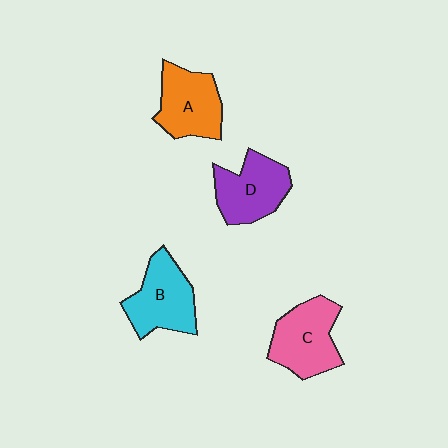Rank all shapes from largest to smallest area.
From largest to smallest: C (pink), B (cyan), D (purple), A (orange).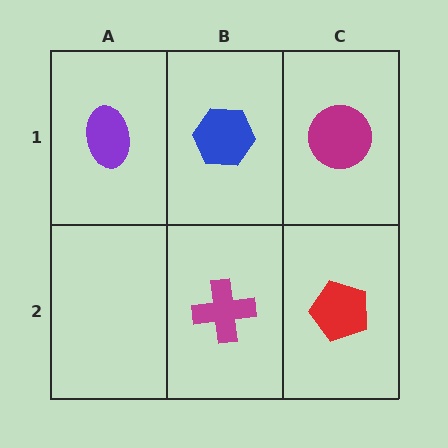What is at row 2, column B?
A magenta cross.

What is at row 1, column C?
A magenta circle.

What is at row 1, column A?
A purple ellipse.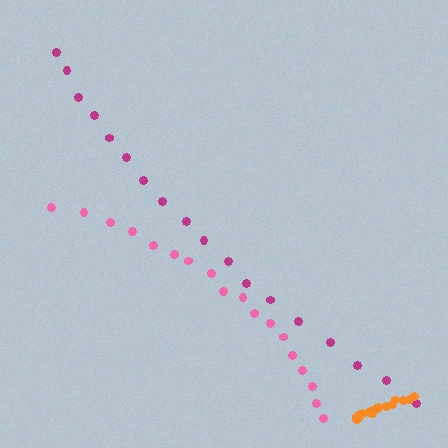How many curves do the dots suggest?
There are 3 distinct paths.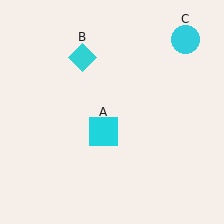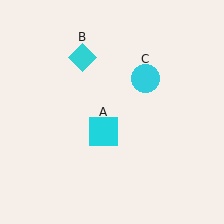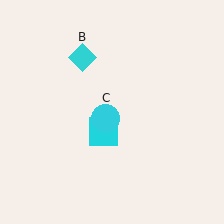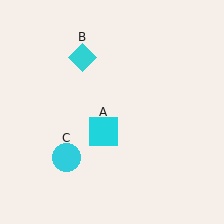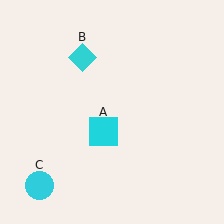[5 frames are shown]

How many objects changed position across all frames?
1 object changed position: cyan circle (object C).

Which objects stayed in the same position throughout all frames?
Cyan square (object A) and cyan diamond (object B) remained stationary.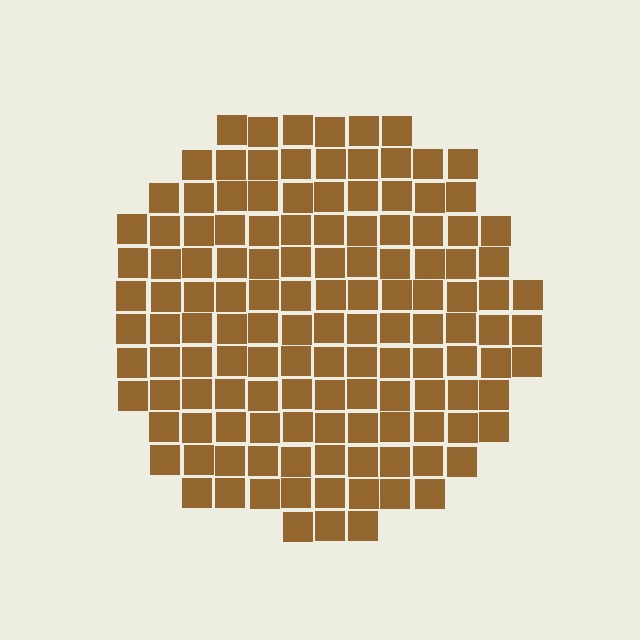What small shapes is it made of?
It is made of small squares.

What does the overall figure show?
The overall figure shows a circle.